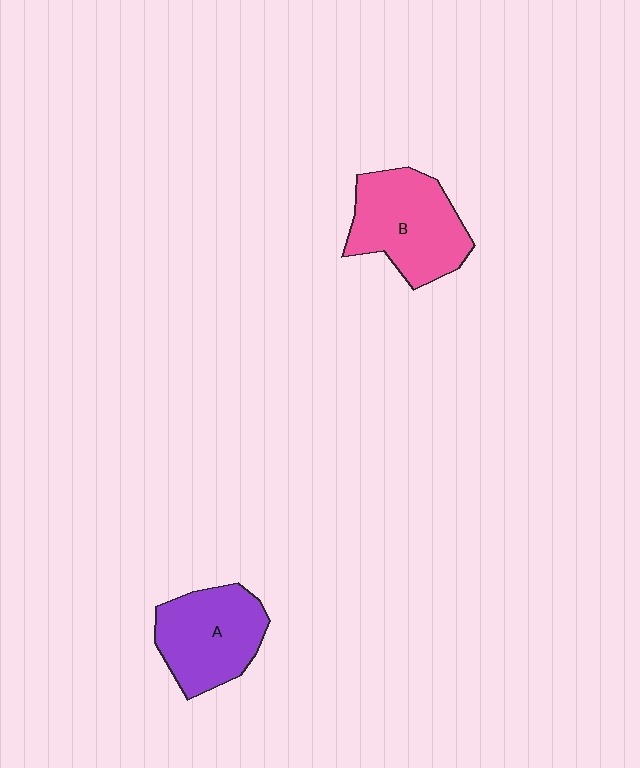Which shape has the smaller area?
Shape A (purple).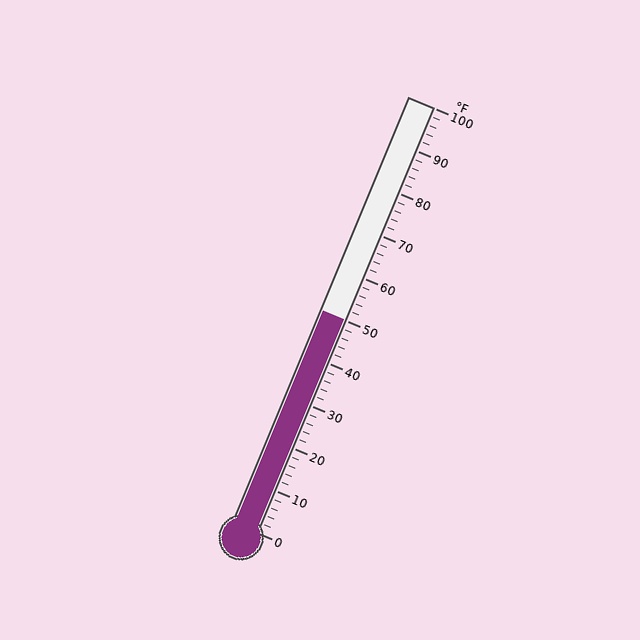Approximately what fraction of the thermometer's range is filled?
The thermometer is filled to approximately 50% of its range.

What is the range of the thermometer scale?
The thermometer scale ranges from 0°F to 100°F.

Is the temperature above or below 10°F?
The temperature is above 10°F.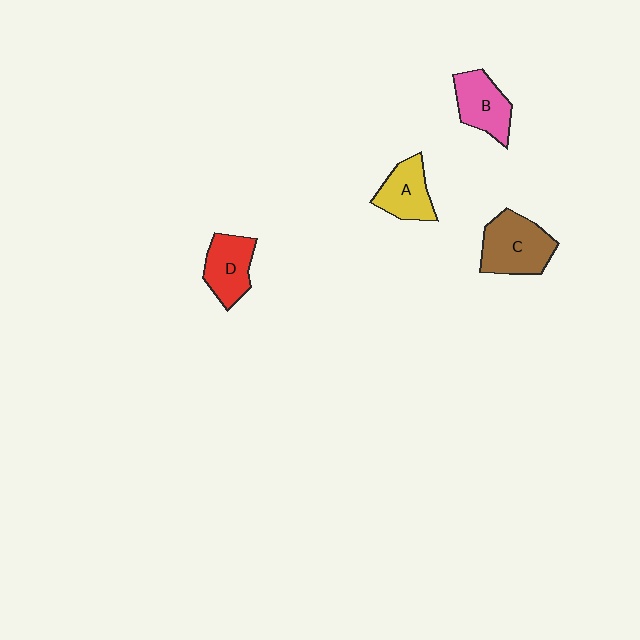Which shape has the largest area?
Shape C (brown).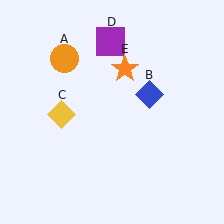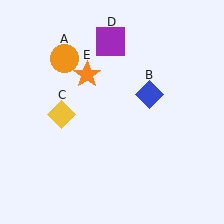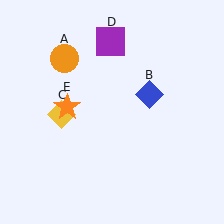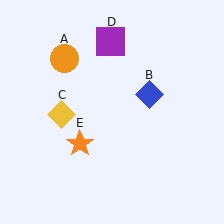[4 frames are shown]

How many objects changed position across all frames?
1 object changed position: orange star (object E).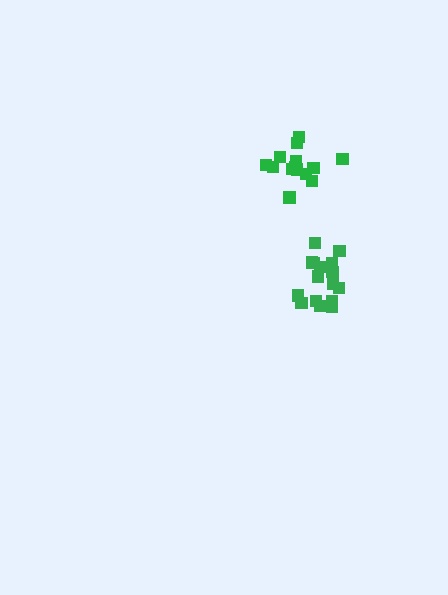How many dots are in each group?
Group 1: 14 dots, Group 2: 16 dots (30 total).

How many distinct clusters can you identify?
There are 2 distinct clusters.